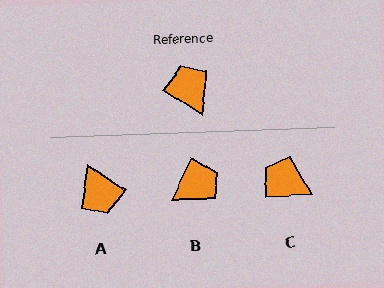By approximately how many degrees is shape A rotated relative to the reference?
Approximately 179 degrees counter-clockwise.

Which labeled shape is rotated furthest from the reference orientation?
A, about 179 degrees away.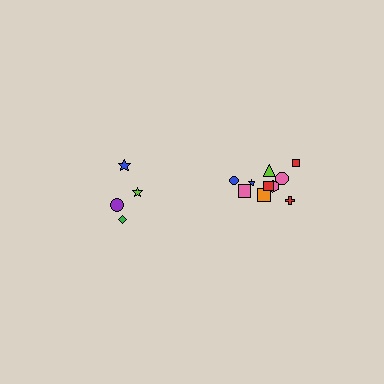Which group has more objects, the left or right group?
The right group.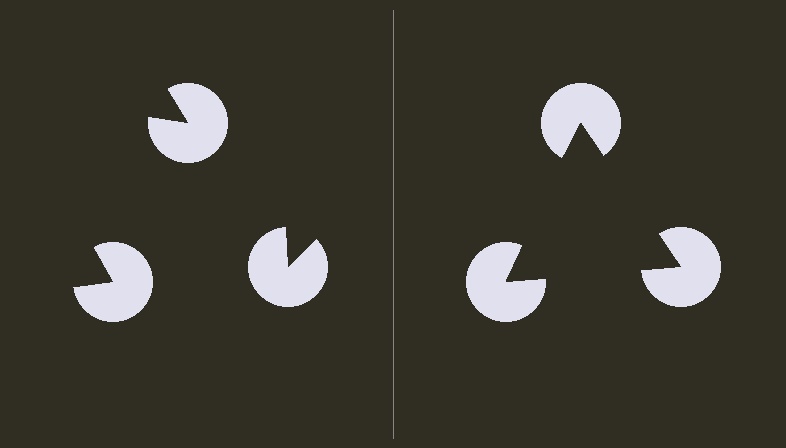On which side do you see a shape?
An illusory triangle appears on the right side. On the left side the wedge cuts are rotated, so no coherent shape forms.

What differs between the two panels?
The pac-man discs are positioned identically on both sides; only the wedge orientations differ. On the right they align to a triangle; on the left they are misaligned.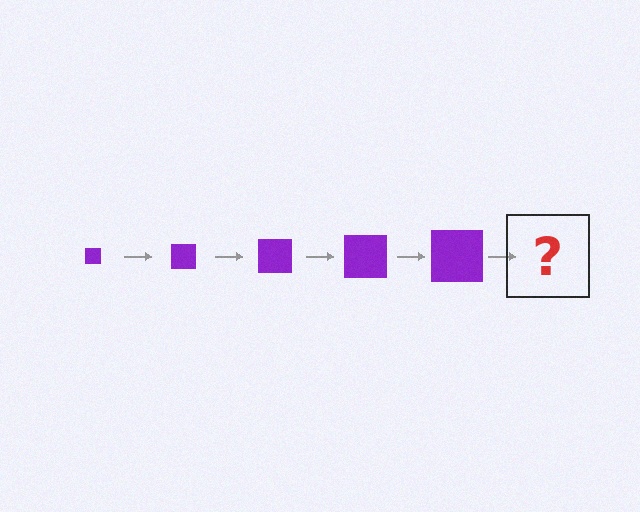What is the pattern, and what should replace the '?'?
The pattern is that the square gets progressively larger each step. The '?' should be a purple square, larger than the previous one.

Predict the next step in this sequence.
The next step is a purple square, larger than the previous one.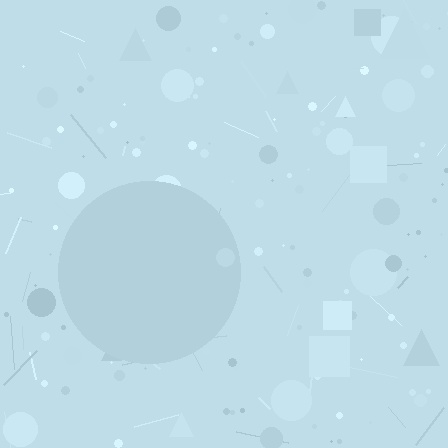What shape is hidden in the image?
A circle is hidden in the image.